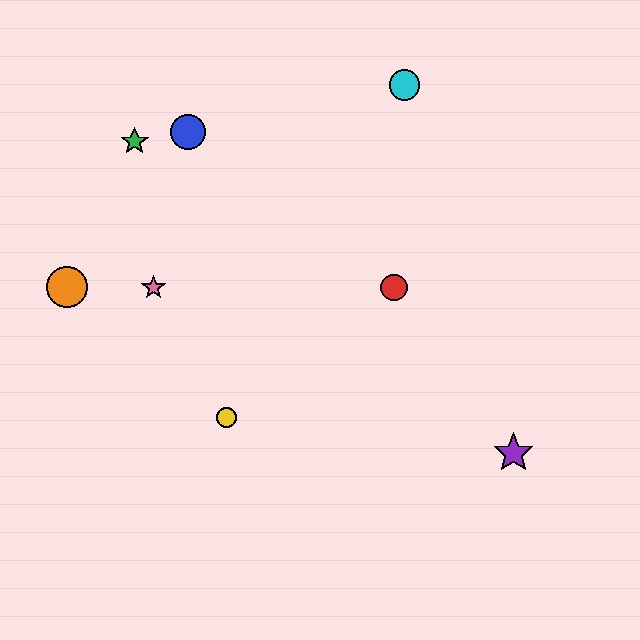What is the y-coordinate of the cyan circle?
The cyan circle is at y≈85.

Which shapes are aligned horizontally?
The red circle, the orange circle, the pink star are aligned horizontally.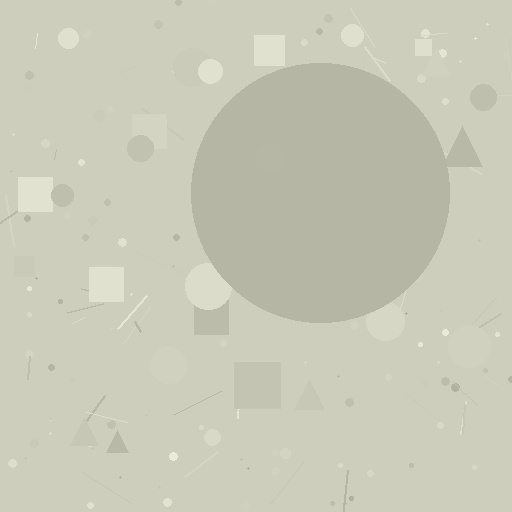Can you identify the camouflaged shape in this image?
The camouflaged shape is a circle.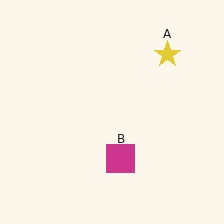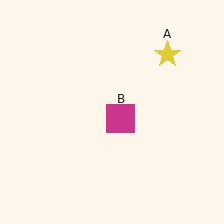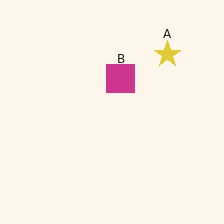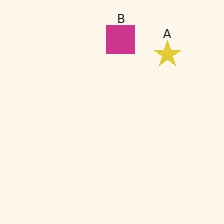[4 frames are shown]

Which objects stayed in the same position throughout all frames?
Yellow star (object A) remained stationary.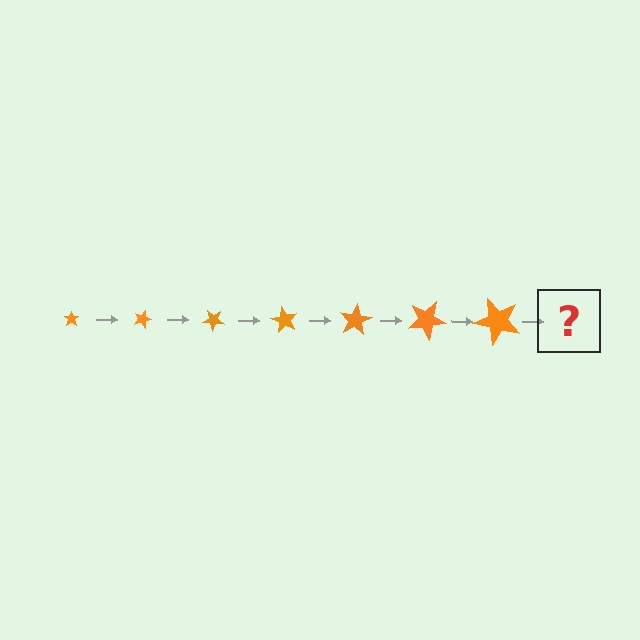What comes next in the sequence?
The next element should be a star, larger than the previous one and rotated 140 degrees from the start.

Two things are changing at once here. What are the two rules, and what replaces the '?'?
The two rules are that the star grows larger each step and it rotates 20 degrees each step. The '?' should be a star, larger than the previous one and rotated 140 degrees from the start.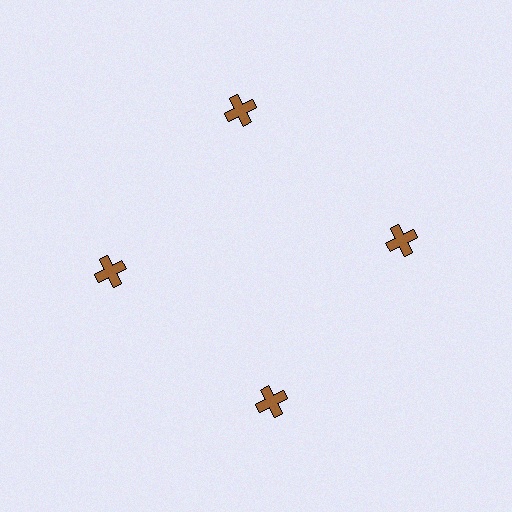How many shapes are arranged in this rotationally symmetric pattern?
There are 4 shapes, arranged in 4 groups of 1.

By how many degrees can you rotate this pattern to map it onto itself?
The pattern maps onto itself every 90 degrees of rotation.